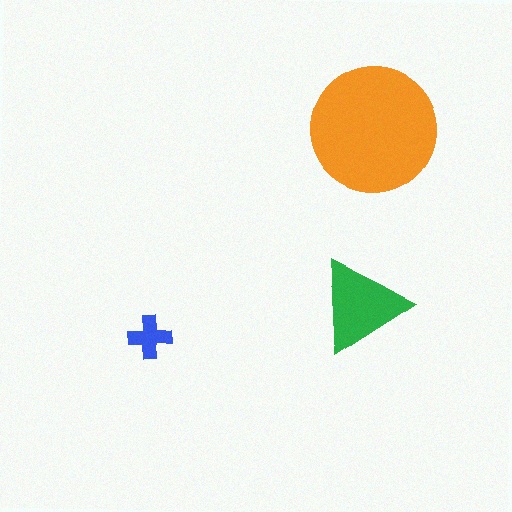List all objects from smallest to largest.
The blue cross, the green triangle, the orange circle.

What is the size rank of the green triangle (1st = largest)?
2nd.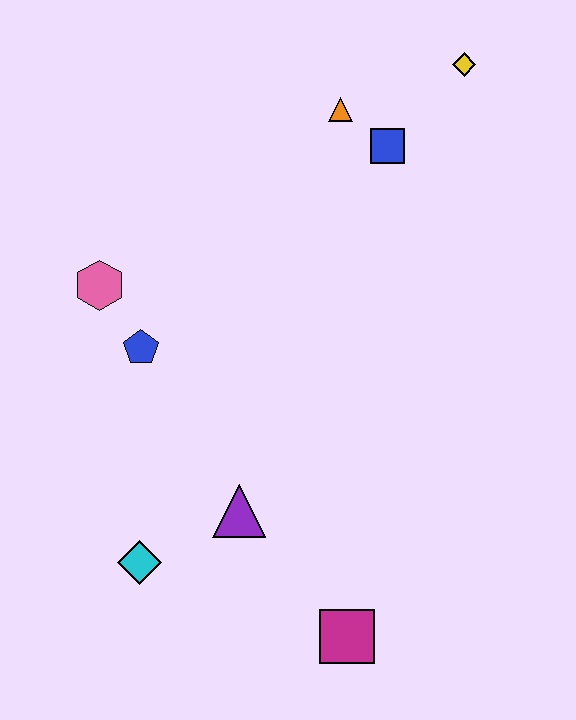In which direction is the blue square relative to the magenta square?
The blue square is above the magenta square.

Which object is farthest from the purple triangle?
The yellow diamond is farthest from the purple triangle.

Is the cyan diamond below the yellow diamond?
Yes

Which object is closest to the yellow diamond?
The blue square is closest to the yellow diamond.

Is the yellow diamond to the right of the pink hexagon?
Yes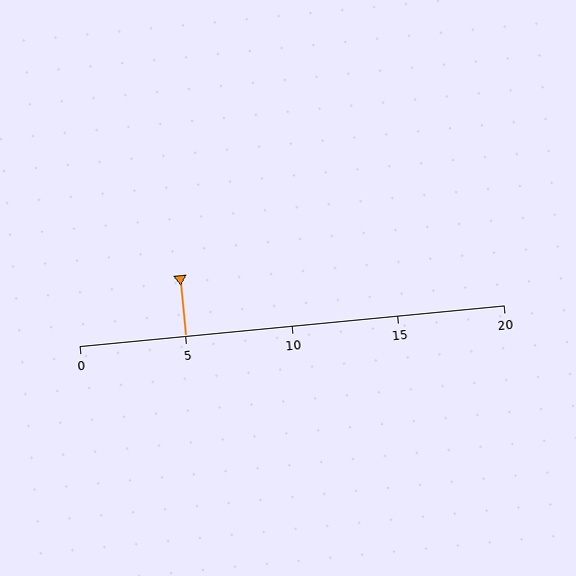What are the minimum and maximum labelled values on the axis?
The axis runs from 0 to 20.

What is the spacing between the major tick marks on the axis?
The major ticks are spaced 5 apart.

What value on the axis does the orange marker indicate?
The marker indicates approximately 5.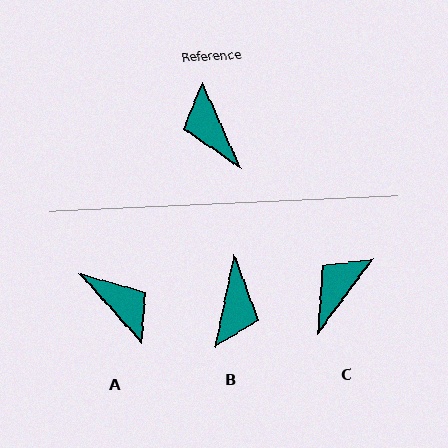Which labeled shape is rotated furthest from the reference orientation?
A, about 162 degrees away.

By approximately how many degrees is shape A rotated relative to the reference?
Approximately 162 degrees clockwise.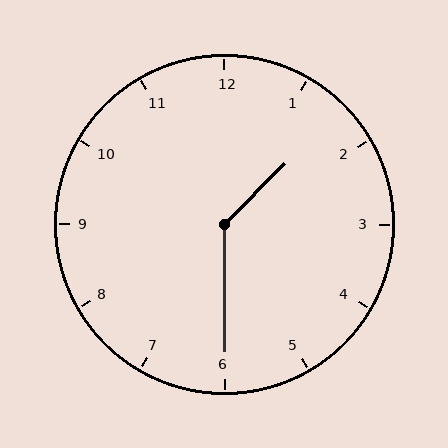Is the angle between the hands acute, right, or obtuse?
It is obtuse.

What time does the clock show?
1:30.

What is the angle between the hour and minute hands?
Approximately 135 degrees.